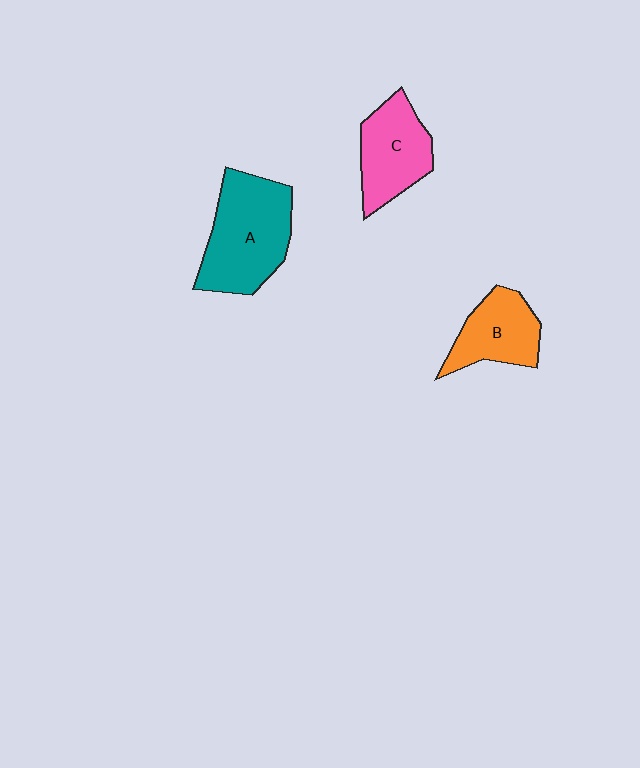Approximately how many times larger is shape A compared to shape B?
Approximately 1.6 times.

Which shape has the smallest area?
Shape B (orange).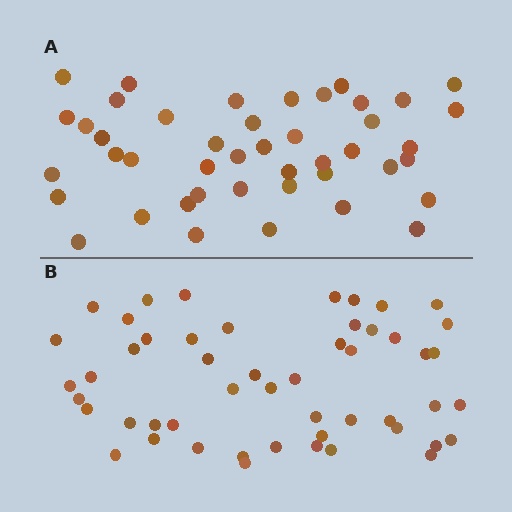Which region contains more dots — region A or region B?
Region B (the bottom region) has more dots.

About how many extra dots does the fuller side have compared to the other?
Region B has roughly 8 or so more dots than region A.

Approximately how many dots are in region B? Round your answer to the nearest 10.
About 50 dots. (The exact count is 51, which rounds to 50.)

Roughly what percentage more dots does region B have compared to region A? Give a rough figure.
About 15% more.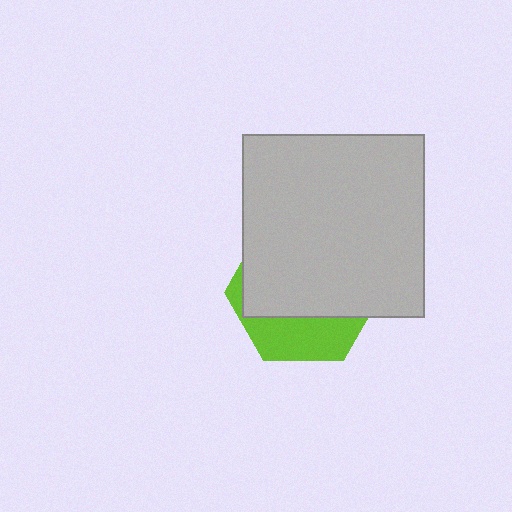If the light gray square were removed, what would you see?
You would see the complete lime hexagon.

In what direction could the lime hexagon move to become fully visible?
The lime hexagon could move down. That would shift it out from behind the light gray square entirely.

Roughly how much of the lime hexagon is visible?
A small part of it is visible (roughly 31%).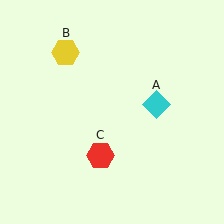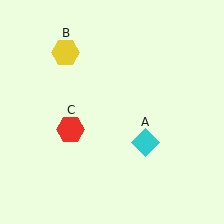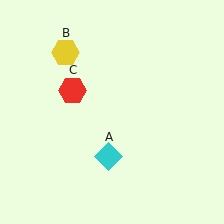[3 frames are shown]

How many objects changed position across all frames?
2 objects changed position: cyan diamond (object A), red hexagon (object C).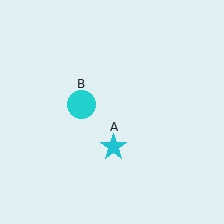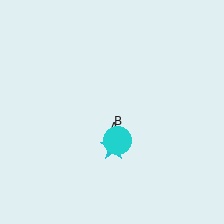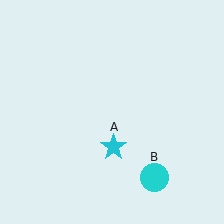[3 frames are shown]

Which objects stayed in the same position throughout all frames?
Cyan star (object A) remained stationary.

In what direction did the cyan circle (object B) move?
The cyan circle (object B) moved down and to the right.